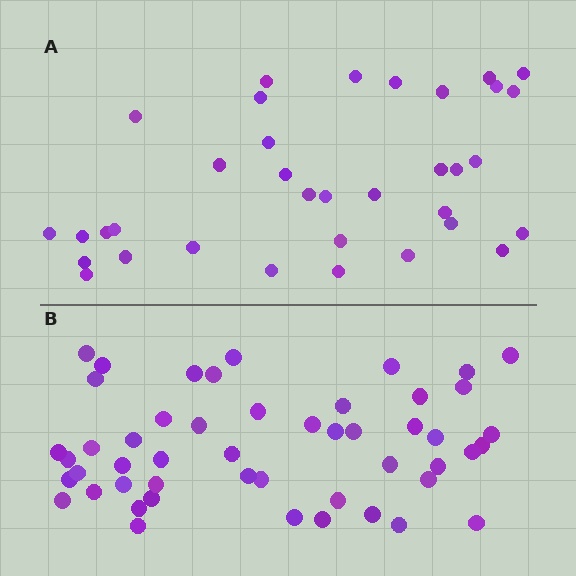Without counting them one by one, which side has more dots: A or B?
Region B (the bottom region) has more dots.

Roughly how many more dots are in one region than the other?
Region B has approximately 15 more dots than region A.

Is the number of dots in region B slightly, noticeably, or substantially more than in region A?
Region B has noticeably more, but not dramatically so. The ratio is roughly 1.4 to 1.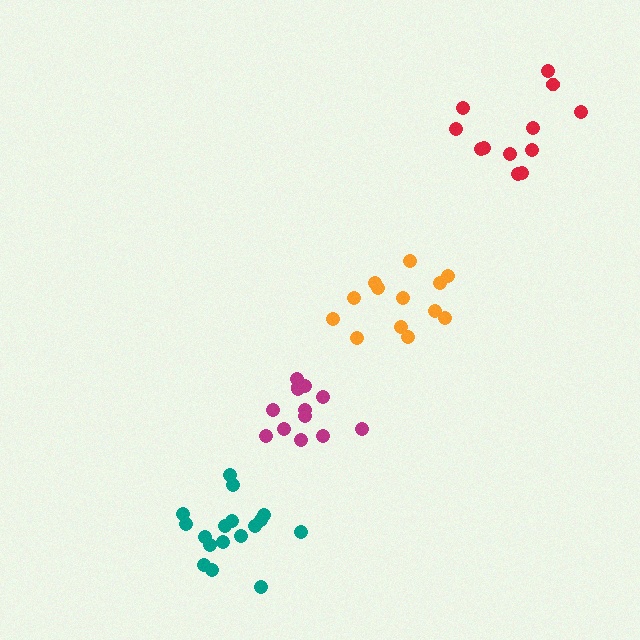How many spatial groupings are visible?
There are 4 spatial groupings.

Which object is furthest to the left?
The teal cluster is leftmost.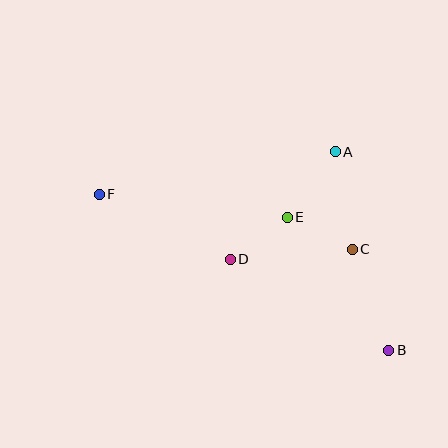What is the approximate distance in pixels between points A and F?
The distance between A and F is approximately 240 pixels.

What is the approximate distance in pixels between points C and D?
The distance between C and D is approximately 123 pixels.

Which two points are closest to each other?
Points D and E are closest to each other.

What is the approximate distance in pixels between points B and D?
The distance between B and D is approximately 183 pixels.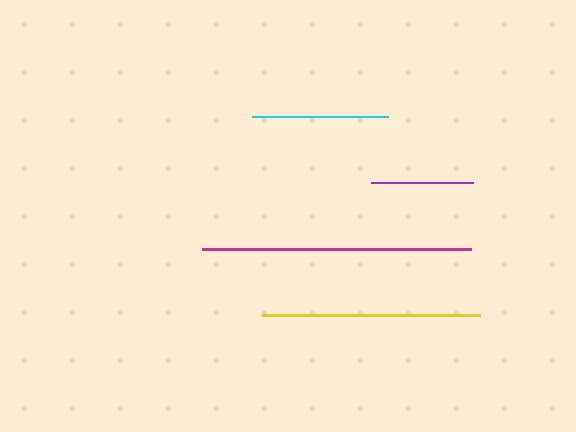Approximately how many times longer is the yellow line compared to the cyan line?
The yellow line is approximately 1.6 times the length of the cyan line.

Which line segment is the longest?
The magenta line is the longest at approximately 269 pixels.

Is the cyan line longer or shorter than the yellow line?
The yellow line is longer than the cyan line.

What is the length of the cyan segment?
The cyan segment is approximately 136 pixels long.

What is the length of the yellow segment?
The yellow segment is approximately 218 pixels long.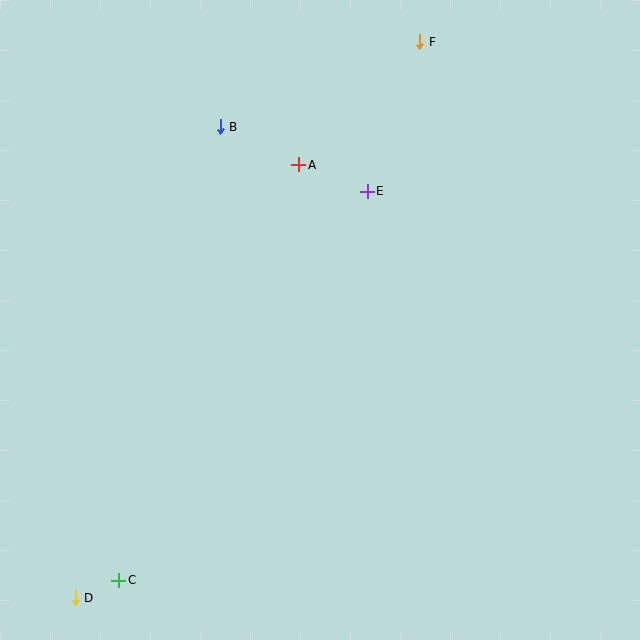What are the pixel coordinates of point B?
Point B is at (220, 127).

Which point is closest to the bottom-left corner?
Point D is closest to the bottom-left corner.